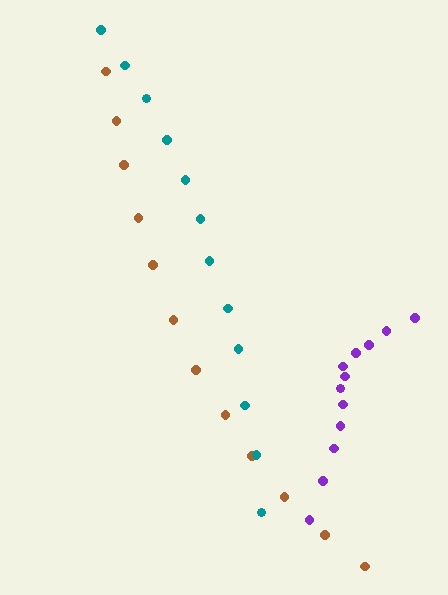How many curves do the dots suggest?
There are 3 distinct paths.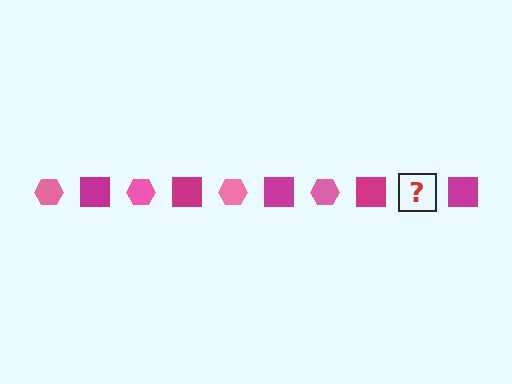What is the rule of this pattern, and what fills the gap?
The rule is that the pattern alternates between pink hexagon and magenta square. The gap should be filled with a pink hexagon.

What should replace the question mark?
The question mark should be replaced with a pink hexagon.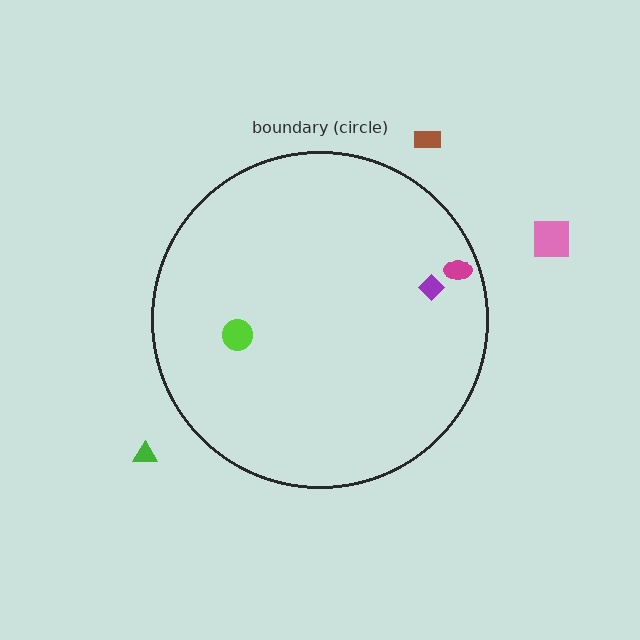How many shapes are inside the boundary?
3 inside, 3 outside.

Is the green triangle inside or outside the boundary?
Outside.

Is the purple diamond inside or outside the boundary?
Inside.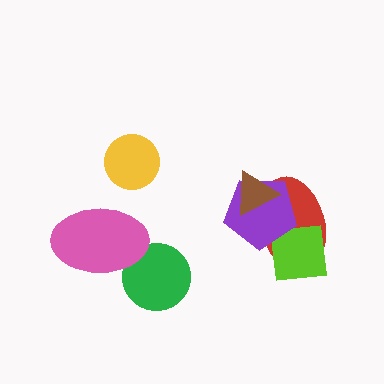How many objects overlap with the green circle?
1 object overlaps with the green circle.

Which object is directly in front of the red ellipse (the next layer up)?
The lime square is directly in front of the red ellipse.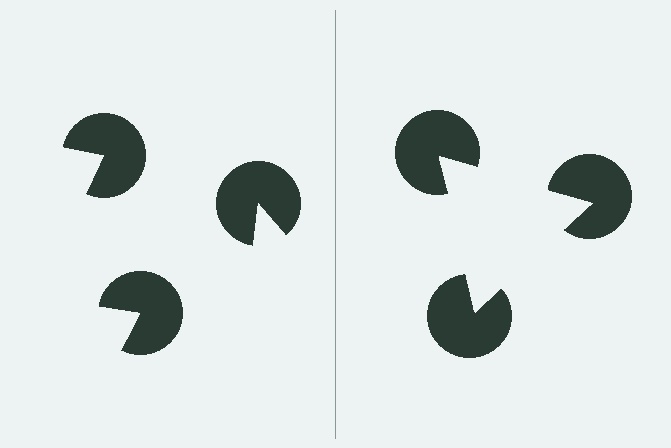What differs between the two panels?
The pac-man discs are positioned identically on both sides; only the wedge orientations differ. On the right they align to a triangle; on the left they are misaligned.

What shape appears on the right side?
An illusory triangle.